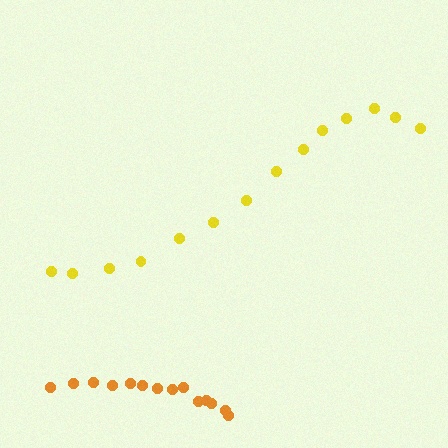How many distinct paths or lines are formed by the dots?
There are 2 distinct paths.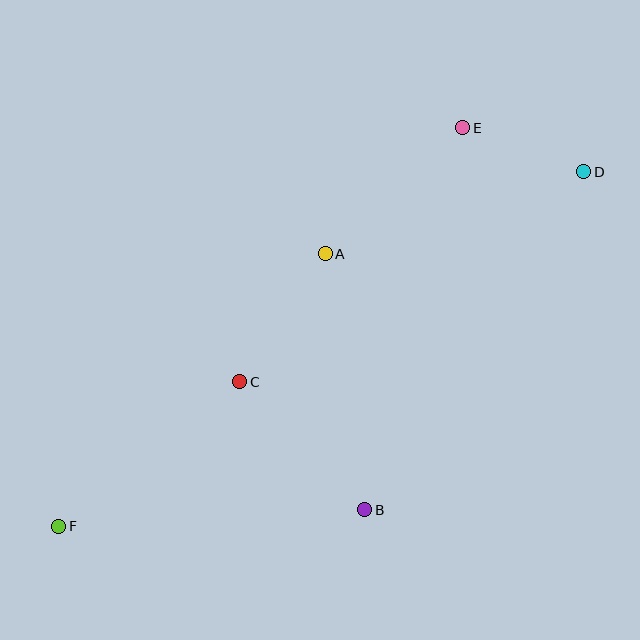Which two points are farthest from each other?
Points D and F are farthest from each other.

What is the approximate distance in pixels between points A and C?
The distance between A and C is approximately 154 pixels.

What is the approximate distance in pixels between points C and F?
The distance between C and F is approximately 232 pixels.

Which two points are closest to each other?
Points D and E are closest to each other.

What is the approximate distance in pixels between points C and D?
The distance between C and D is approximately 403 pixels.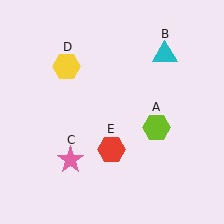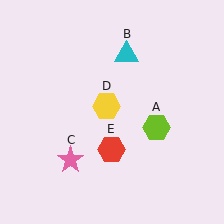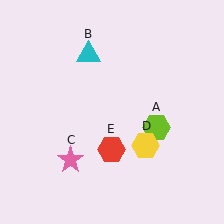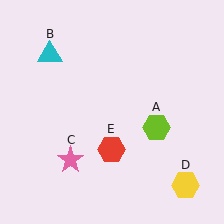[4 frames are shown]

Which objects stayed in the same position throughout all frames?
Lime hexagon (object A) and pink star (object C) and red hexagon (object E) remained stationary.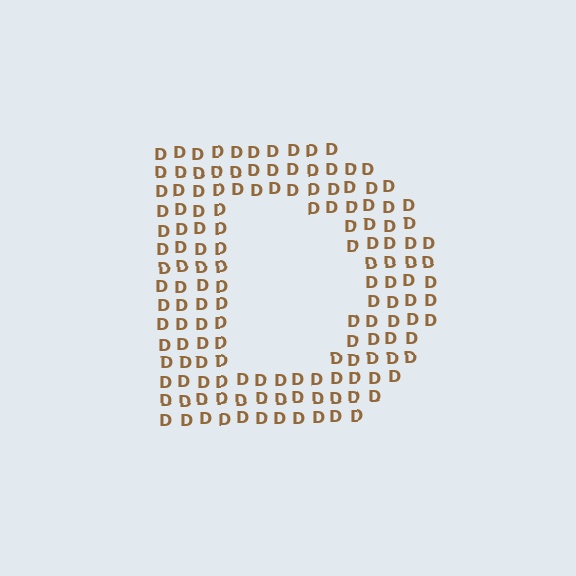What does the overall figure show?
The overall figure shows the letter D.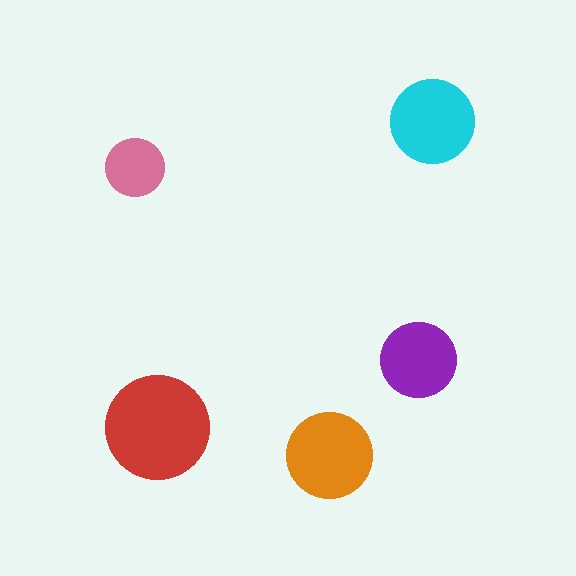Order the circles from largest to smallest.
the red one, the orange one, the cyan one, the purple one, the pink one.